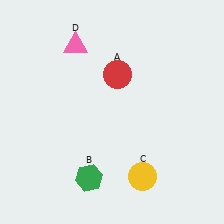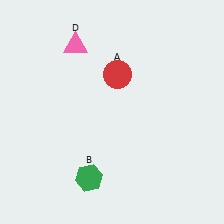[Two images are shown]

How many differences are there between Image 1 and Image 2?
There is 1 difference between the two images.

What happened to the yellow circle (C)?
The yellow circle (C) was removed in Image 2. It was in the bottom-right area of Image 1.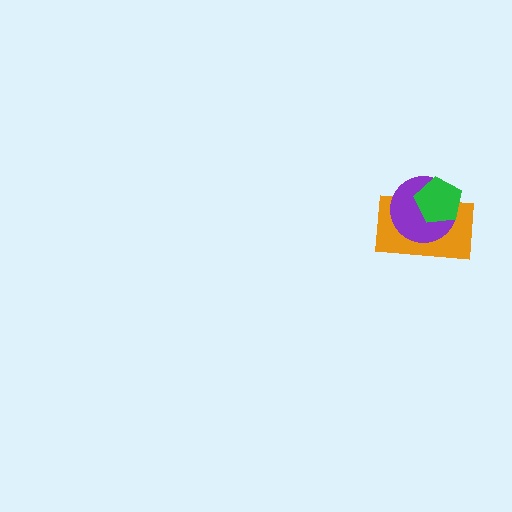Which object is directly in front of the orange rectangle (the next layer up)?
The purple circle is directly in front of the orange rectangle.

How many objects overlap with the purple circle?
2 objects overlap with the purple circle.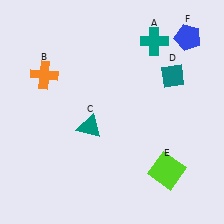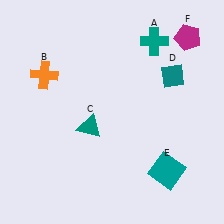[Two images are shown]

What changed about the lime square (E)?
In Image 1, E is lime. In Image 2, it changed to teal.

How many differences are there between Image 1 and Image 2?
There are 2 differences between the two images.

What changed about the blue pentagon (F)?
In Image 1, F is blue. In Image 2, it changed to magenta.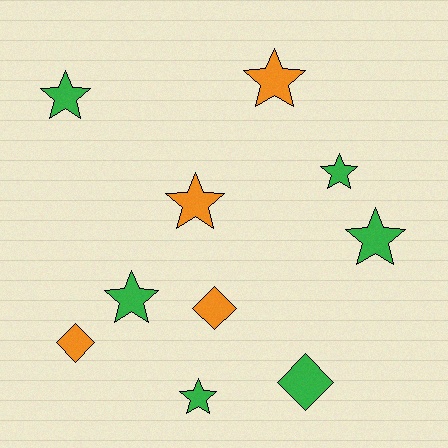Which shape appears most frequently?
Star, with 7 objects.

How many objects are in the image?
There are 10 objects.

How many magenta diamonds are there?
There are no magenta diamonds.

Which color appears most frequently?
Green, with 6 objects.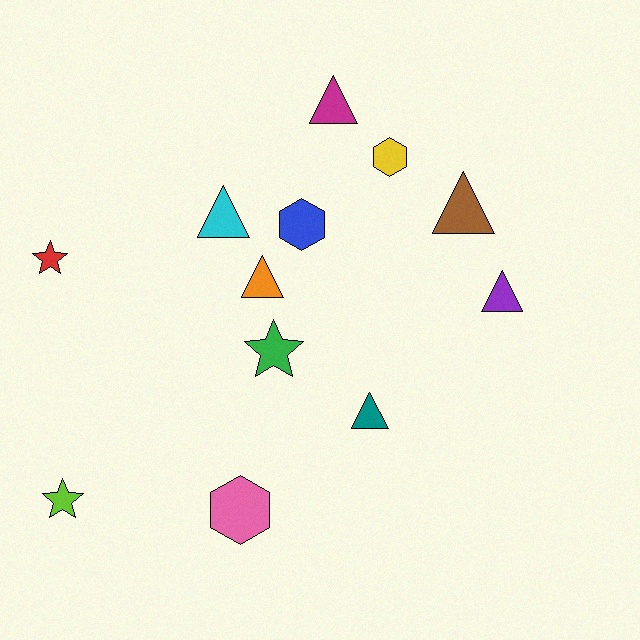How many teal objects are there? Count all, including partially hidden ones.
There is 1 teal object.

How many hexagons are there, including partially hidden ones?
There are 3 hexagons.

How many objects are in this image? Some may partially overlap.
There are 12 objects.